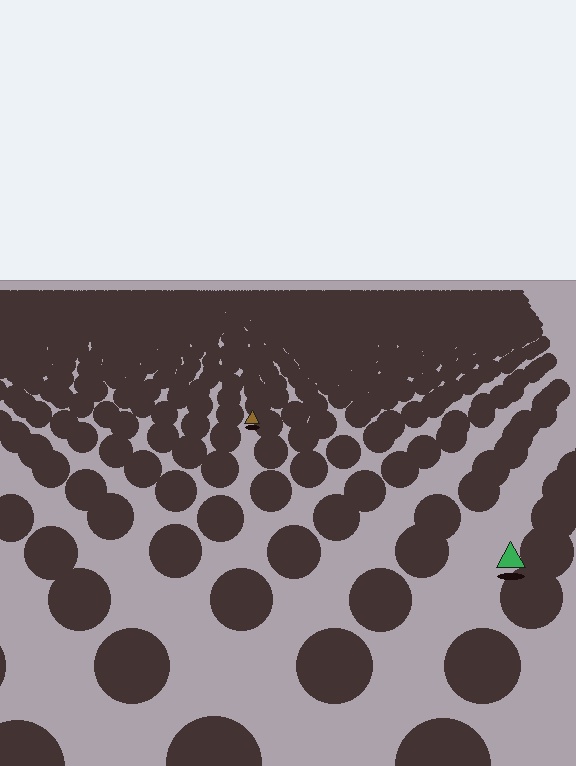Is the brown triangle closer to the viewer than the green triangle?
No. The green triangle is closer — you can tell from the texture gradient: the ground texture is coarser near it.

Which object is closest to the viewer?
The green triangle is closest. The texture marks near it are larger and more spread out.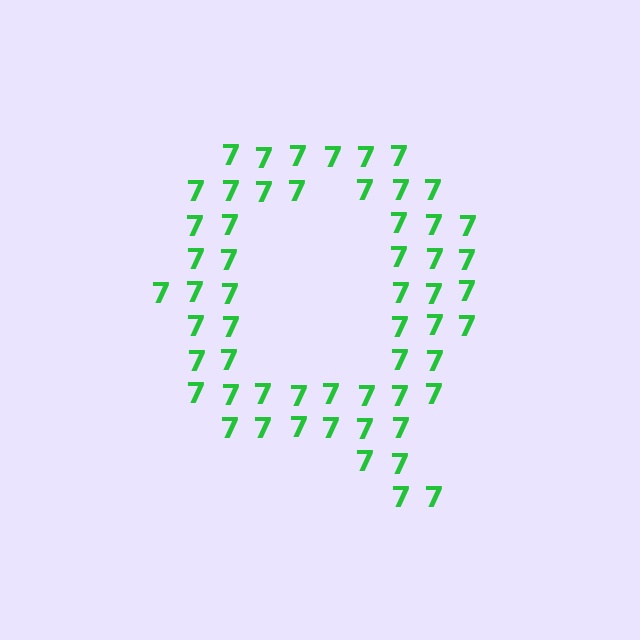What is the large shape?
The large shape is the letter Q.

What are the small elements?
The small elements are digit 7's.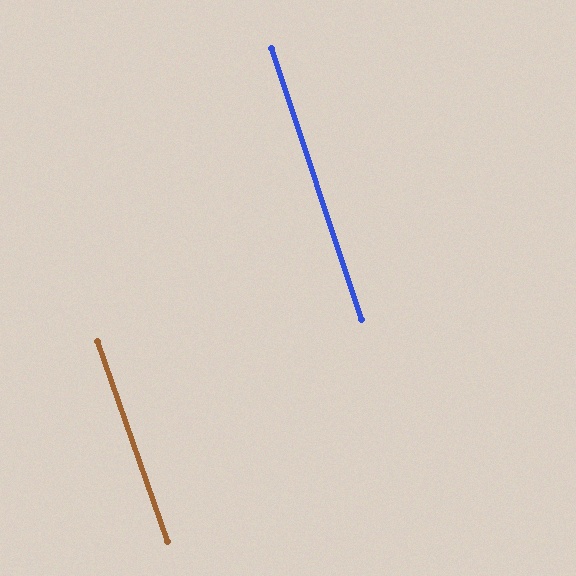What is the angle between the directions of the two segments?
Approximately 1 degree.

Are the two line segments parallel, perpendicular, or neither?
Parallel — their directions differ by only 1.0°.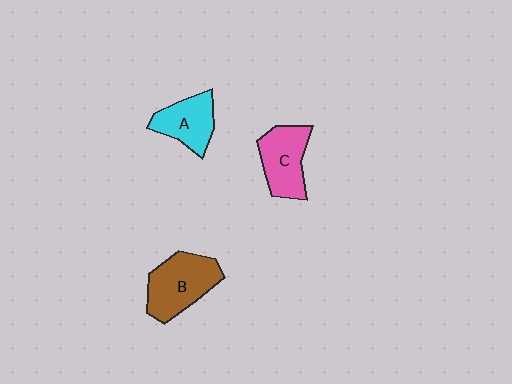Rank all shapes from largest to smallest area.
From largest to smallest: B (brown), C (pink), A (cyan).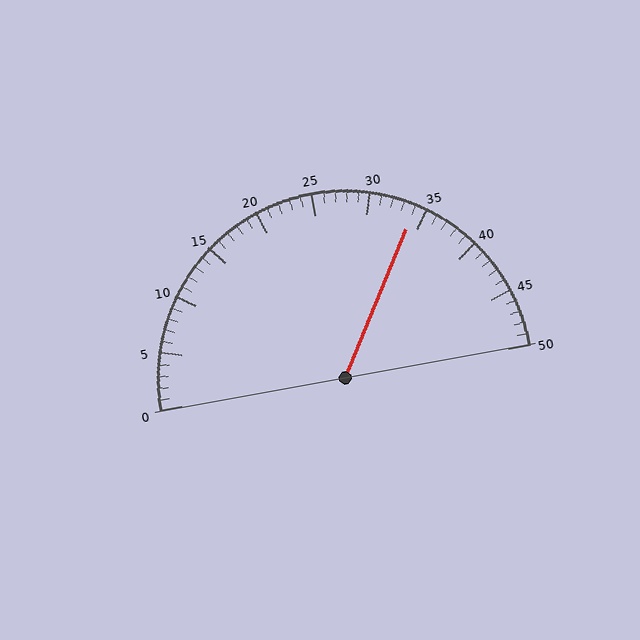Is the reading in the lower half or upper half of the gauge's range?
The reading is in the upper half of the range (0 to 50).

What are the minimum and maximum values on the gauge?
The gauge ranges from 0 to 50.